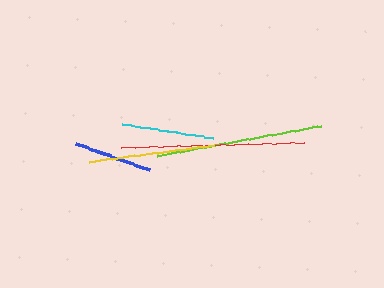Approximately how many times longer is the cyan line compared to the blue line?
The cyan line is approximately 1.2 times the length of the blue line.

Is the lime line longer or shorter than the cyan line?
The lime line is longer than the cyan line.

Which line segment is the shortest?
The blue line is the shortest at approximately 78 pixels.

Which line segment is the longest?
The red line is the longest at approximately 184 pixels.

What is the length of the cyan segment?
The cyan segment is approximately 93 pixels long.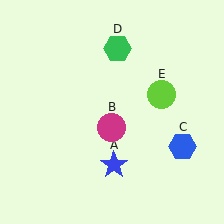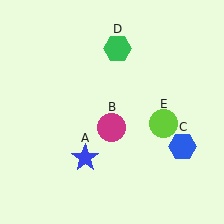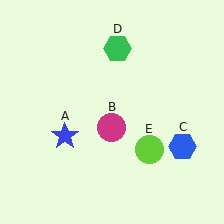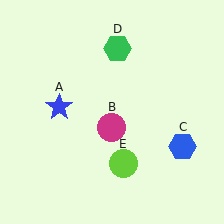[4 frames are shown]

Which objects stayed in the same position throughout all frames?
Magenta circle (object B) and blue hexagon (object C) and green hexagon (object D) remained stationary.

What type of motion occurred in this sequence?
The blue star (object A), lime circle (object E) rotated clockwise around the center of the scene.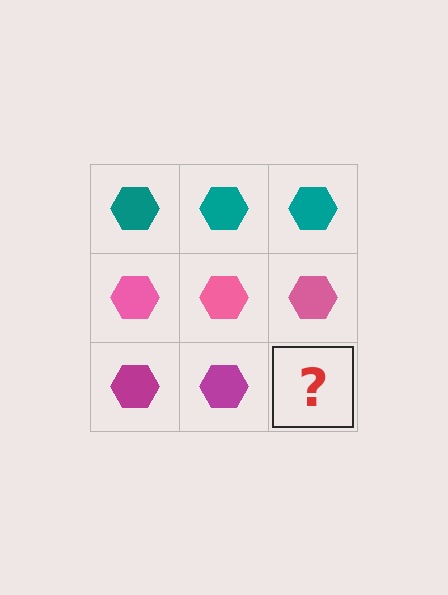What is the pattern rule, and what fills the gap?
The rule is that each row has a consistent color. The gap should be filled with a magenta hexagon.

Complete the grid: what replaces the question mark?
The question mark should be replaced with a magenta hexagon.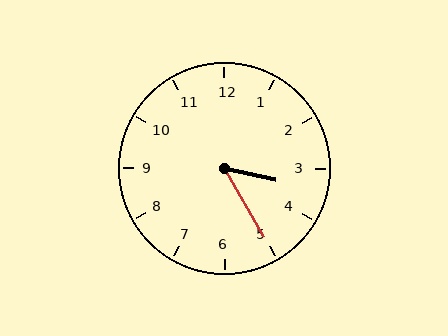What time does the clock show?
3:25.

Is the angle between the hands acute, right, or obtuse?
It is acute.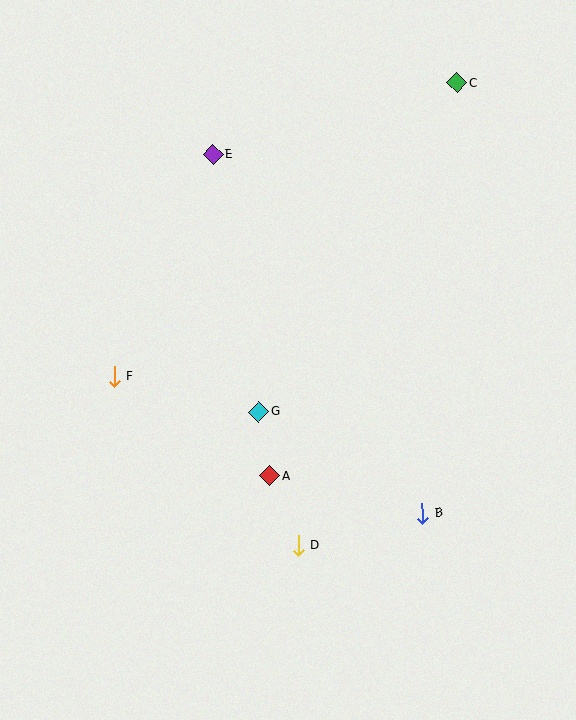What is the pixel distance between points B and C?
The distance between B and C is 432 pixels.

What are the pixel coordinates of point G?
Point G is at (259, 412).